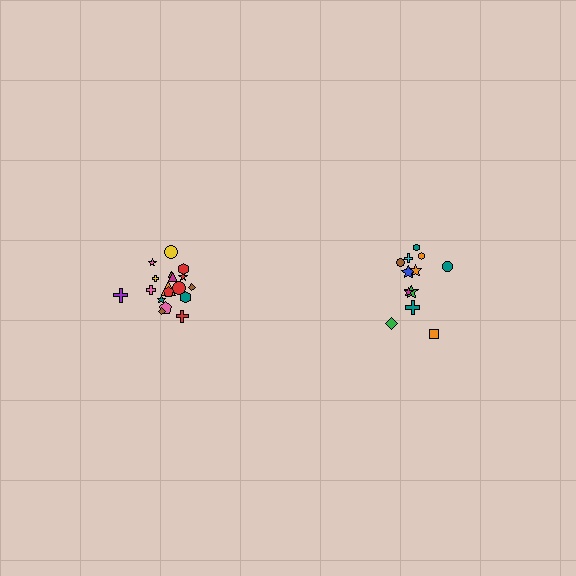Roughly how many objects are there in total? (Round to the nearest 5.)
Roughly 30 objects in total.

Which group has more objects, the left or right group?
The left group.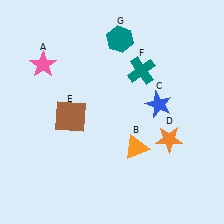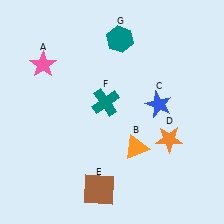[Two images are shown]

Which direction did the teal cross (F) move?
The teal cross (F) moved left.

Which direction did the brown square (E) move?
The brown square (E) moved down.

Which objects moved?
The objects that moved are: the brown square (E), the teal cross (F).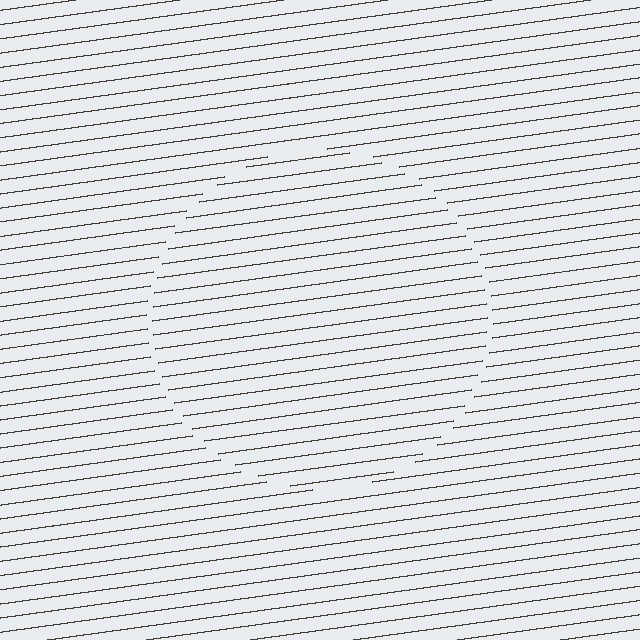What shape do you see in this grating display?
An illusory circle. The interior of the shape contains the same grating, shifted by half a period — the contour is defined by the phase discontinuity where line-ends from the inner and outer gratings abut.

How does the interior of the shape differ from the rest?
The interior of the shape contains the same grating, shifted by half a period — the contour is defined by the phase discontinuity where line-ends from the inner and outer gratings abut.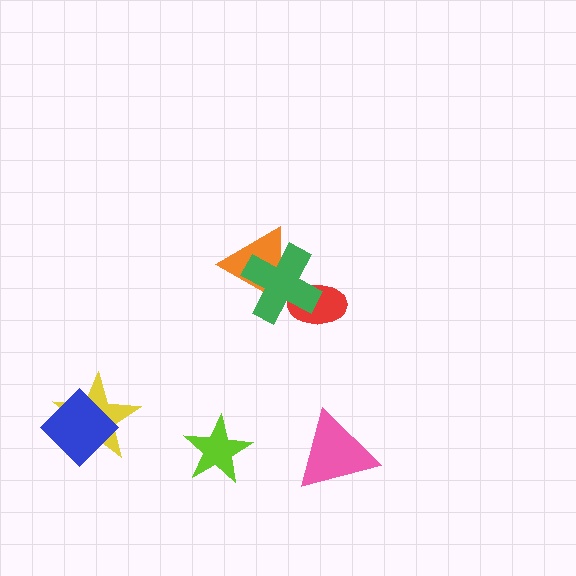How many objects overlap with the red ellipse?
1 object overlaps with the red ellipse.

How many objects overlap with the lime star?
0 objects overlap with the lime star.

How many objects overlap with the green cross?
2 objects overlap with the green cross.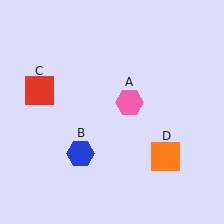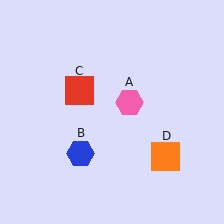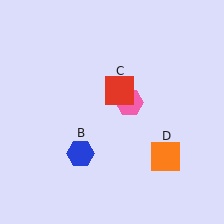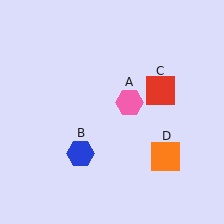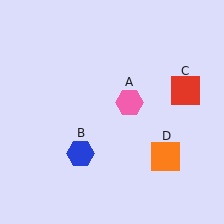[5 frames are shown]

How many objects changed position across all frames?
1 object changed position: red square (object C).